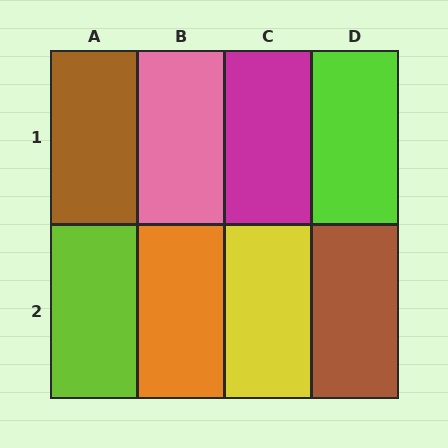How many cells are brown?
2 cells are brown.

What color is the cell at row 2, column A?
Lime.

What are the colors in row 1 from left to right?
Brown, pink, magenta, lime.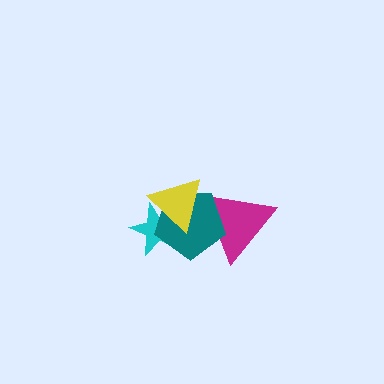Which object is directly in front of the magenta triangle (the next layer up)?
The teal pentagon is directly in front of the magenta triangle.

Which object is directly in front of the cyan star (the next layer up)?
The teal pentagon is directly in front of the cyan star.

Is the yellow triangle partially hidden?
No, no other shape covers it.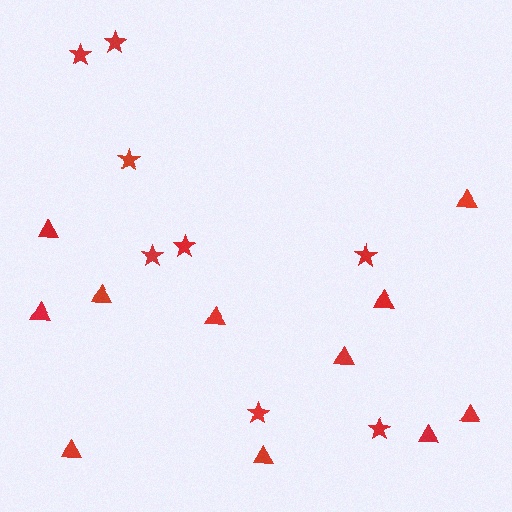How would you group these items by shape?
There are 2 groups: one group of stars (8) and one group of triangles (11).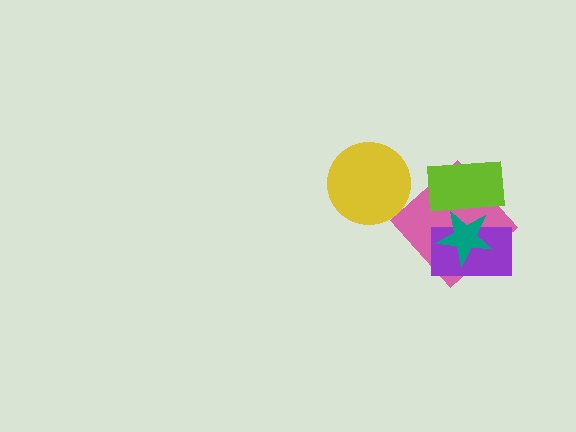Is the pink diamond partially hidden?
Yes, it is partially covered by another shape.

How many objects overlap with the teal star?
3 objects overlap with the teal star.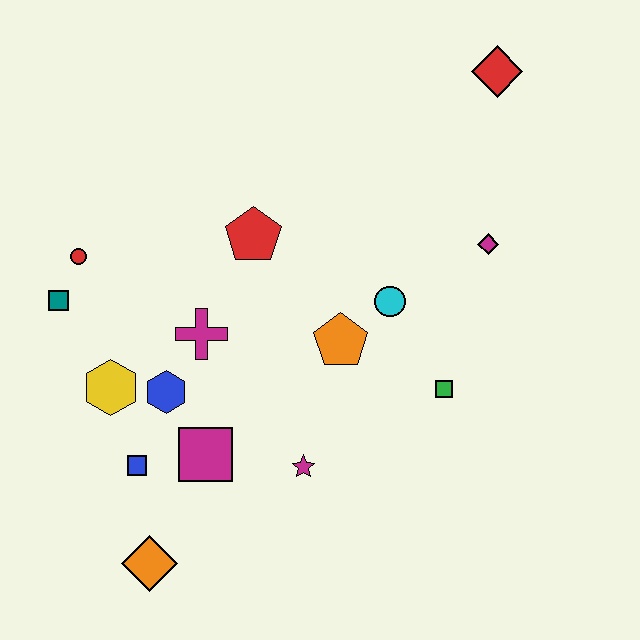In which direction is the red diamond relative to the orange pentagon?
The red diamond is above the orange pentagon.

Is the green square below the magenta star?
No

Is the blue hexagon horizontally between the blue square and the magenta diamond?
Yes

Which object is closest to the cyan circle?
The orange pentagon is closest to the cyan circle.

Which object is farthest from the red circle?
The red diamond is farthest from the red circle.